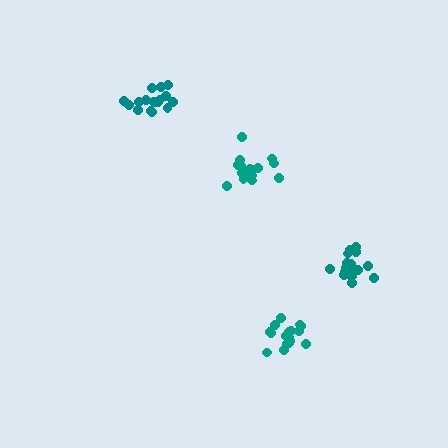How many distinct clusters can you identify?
There are 4 distinct clusters.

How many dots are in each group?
Group 1: 16 dots, Group 2: 18 dots, Group 3: 18 dots, Group 4: 18 dots (70 total).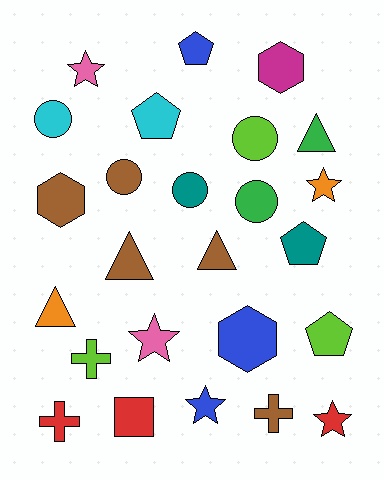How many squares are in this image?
There is 1 square.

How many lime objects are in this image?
There are 3 lime objects.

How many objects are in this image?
There are 25 objects.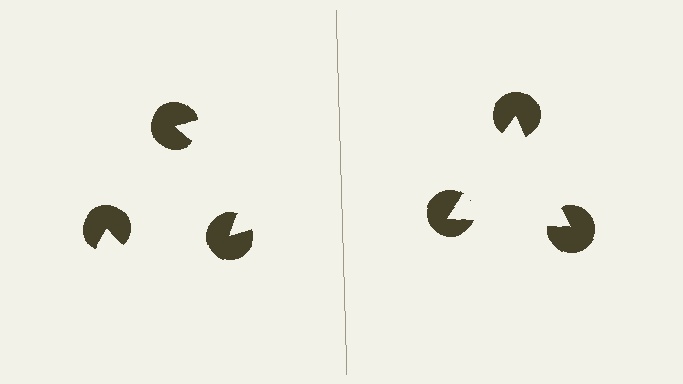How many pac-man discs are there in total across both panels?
6 — 3 on each side.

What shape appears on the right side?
An illusory triangle.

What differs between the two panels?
The pac-man discs are positioned identically on both sides; only the wedge orientations differ. On the right they align to a triangle; on the left they are misaligned.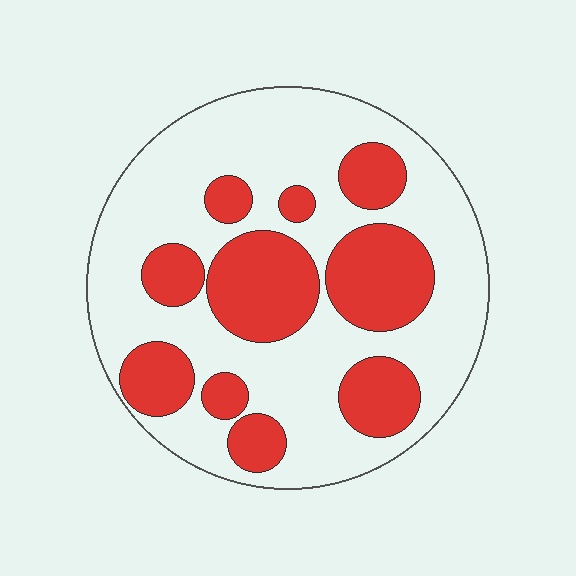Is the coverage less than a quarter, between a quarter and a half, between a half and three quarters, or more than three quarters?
Between a quarter and a half.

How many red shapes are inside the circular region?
10.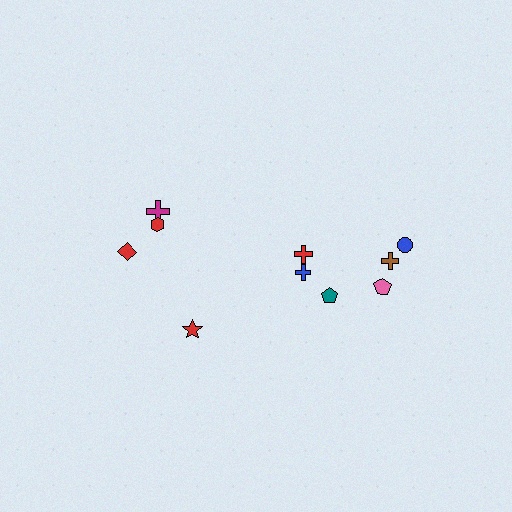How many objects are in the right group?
There are 6 objects.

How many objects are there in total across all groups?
There are 10 objects.